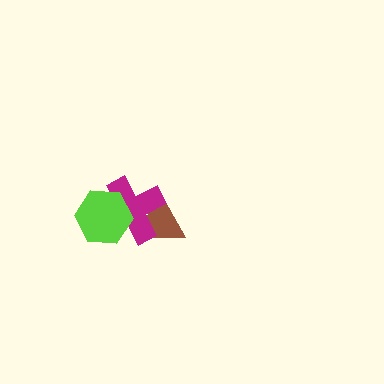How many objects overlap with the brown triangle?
1 object overlaps with the brown triangle.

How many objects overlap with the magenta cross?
2 objects overlap with the magenta cross.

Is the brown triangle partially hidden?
Yes, it is partially covered by another shape.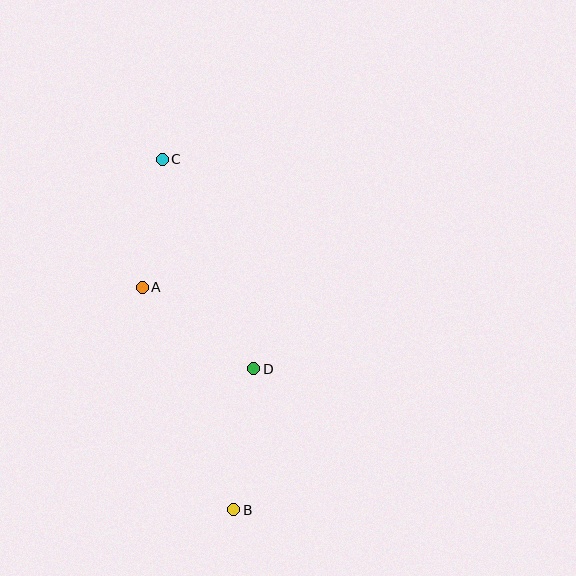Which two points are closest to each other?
Points A and C are closest to each other.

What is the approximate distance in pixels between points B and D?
The distance between B and D is approximately 142 pixels.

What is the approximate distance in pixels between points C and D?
The distance between C and D is approximately 229 pixels.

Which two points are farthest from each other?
Points B and C are farthest from each other.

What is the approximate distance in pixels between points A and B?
The distance between A and B is approximately 241 pixels.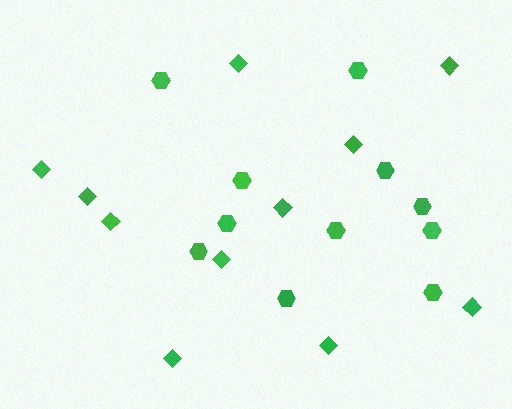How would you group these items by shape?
There are 2 groups: one group of hexagons (11) and one group of diamonds (11).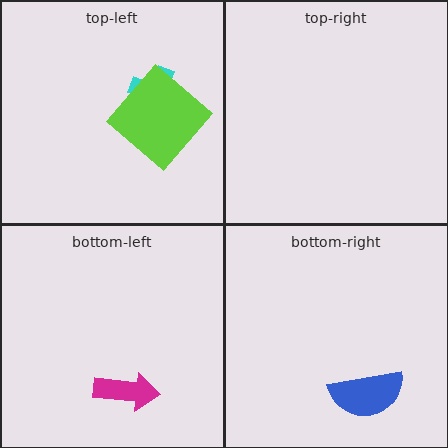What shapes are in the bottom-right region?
The blue semicircle.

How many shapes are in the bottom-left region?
1.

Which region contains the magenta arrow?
The bottom-left region.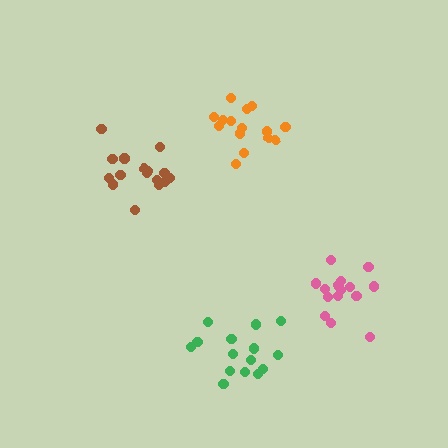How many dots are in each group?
Group 1: 15 dots, Group 2: 16 dots, Group 3: 16 dots, Group 4: 15 dots (62 total).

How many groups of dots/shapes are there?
There are 4 groups.